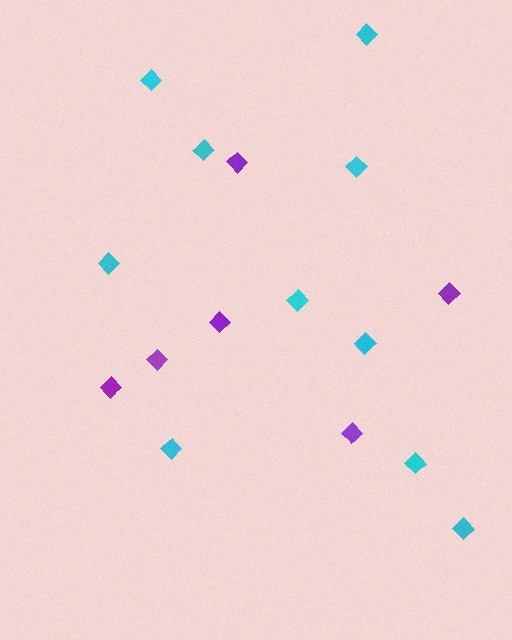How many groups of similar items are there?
There are 2 groups: one group of cyan diamonds (10) and one group of purple diamonds (6).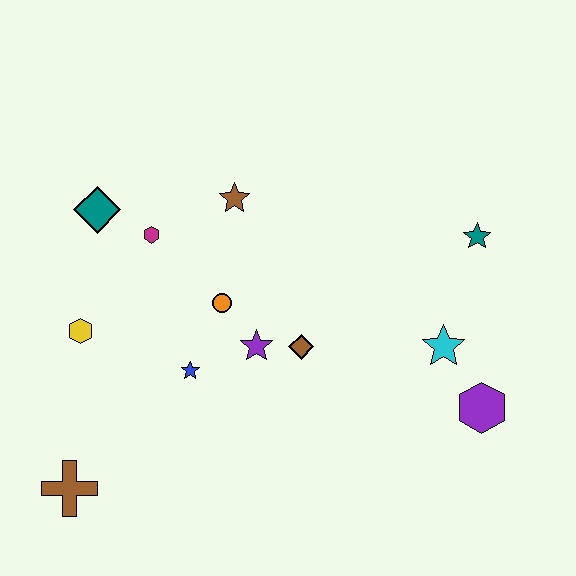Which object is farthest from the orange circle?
The purple hexagon is farthest from the orange circle.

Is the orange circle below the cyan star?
No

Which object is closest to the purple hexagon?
The cyan star is closest to the purple hexagon.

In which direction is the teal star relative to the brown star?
The teal star is to the right of the brown star.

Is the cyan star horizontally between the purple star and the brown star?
No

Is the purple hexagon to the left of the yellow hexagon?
No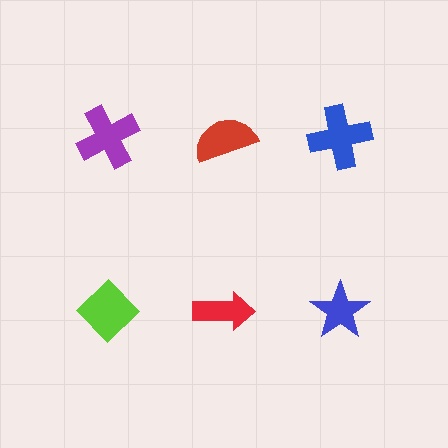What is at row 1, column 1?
A purple cross.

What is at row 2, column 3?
A blue star.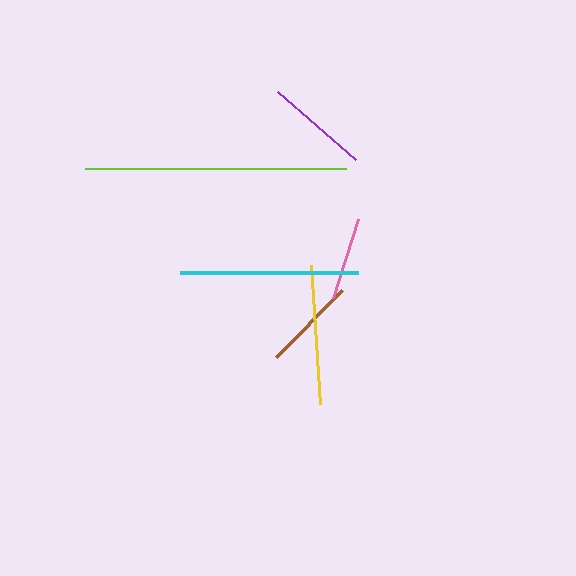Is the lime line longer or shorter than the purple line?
The lime line is longer than the purple line.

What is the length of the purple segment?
The purple segment is approximately 103 pixels long.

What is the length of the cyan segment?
The cyan segment is approximately 178 pixels long.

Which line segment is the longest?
The lime line is the longest at approximately 261 pixels.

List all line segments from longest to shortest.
From longest to shortest: lime, cyan, yellow, purple, brown, pink.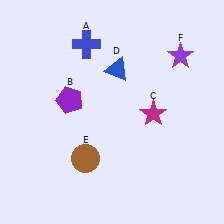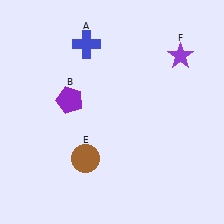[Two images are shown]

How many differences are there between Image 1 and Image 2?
There are 2 differences between the two images.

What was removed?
The blue triangle (D), the magenta star (C) were removed in Image 2.